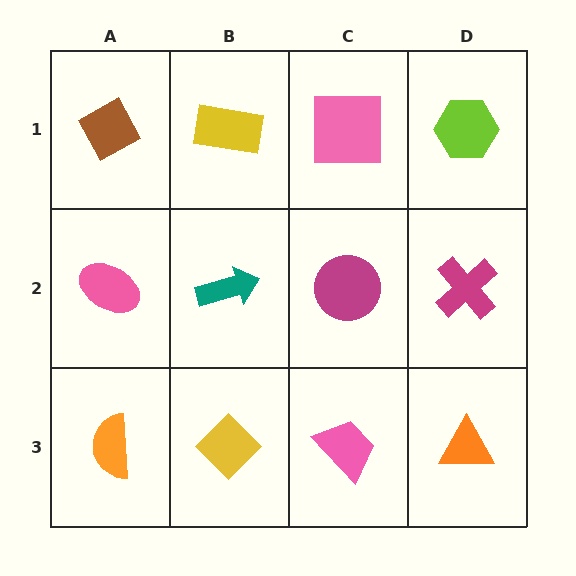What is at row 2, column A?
A pink ellipse.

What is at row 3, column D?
An orange triangle.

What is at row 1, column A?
A brown diamond.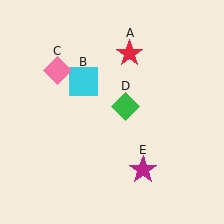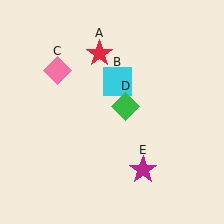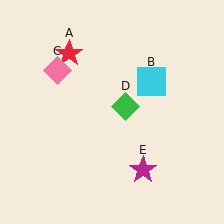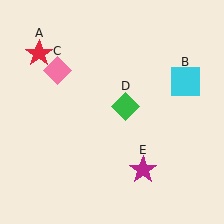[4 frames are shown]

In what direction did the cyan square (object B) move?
The cyan square (object B) moved right.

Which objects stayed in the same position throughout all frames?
Pink diamond (object C) and green diamond (object D) and magenta star (object E) remained stationary.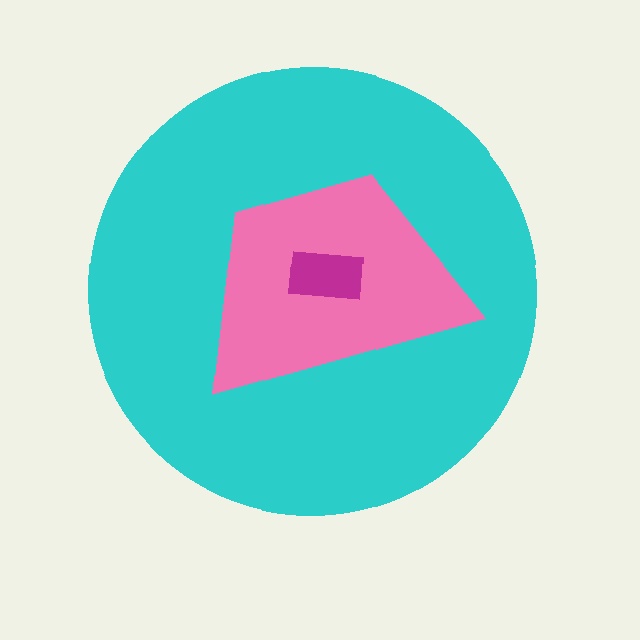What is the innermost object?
The magenta rectangle.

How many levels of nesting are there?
3.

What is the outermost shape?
The cyan circle.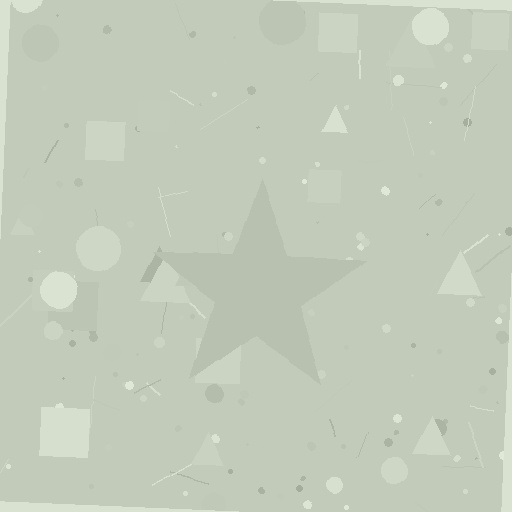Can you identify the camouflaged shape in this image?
The camouflaged shape is a star.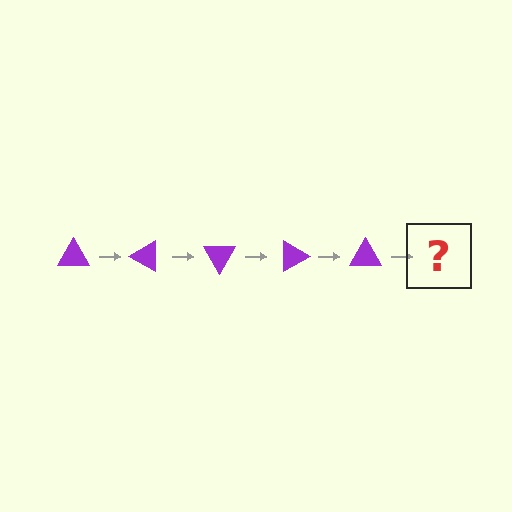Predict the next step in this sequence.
The next step is a purple triangle rotated 150 degrees.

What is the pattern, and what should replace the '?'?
The pattern is that the triangle rotates 30 degrees each step. The '?' should be a purple triangle rotated 150 degrees.